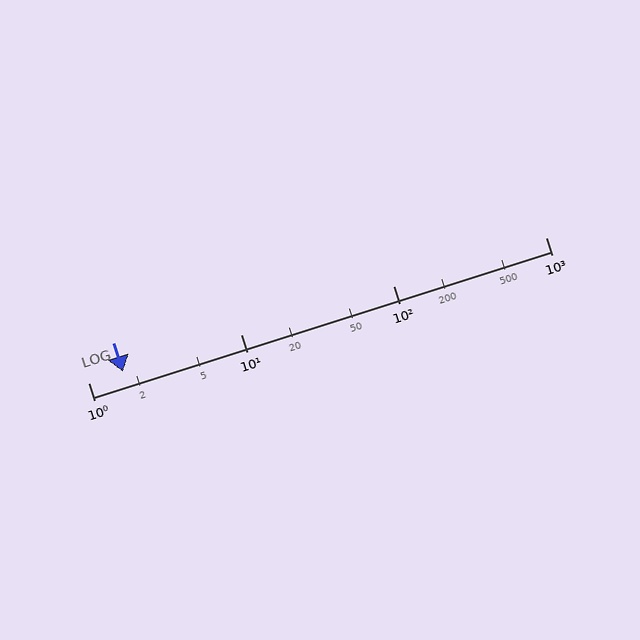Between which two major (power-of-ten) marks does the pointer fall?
The pointer is between 1 and 10.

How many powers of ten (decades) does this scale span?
The scale spans 3 decades, from 1 to 1000.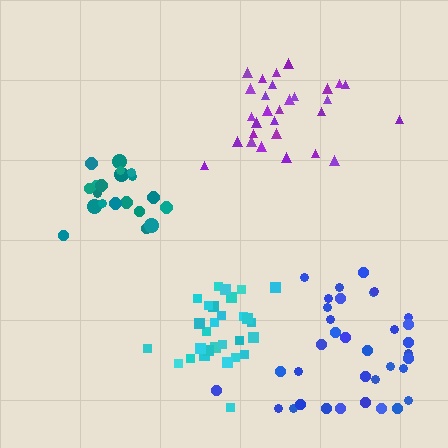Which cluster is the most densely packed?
Cyan.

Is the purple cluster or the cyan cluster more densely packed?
Cyan.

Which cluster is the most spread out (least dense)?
Blue.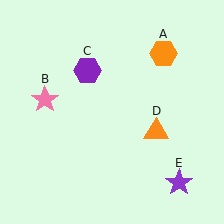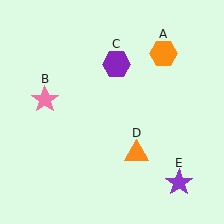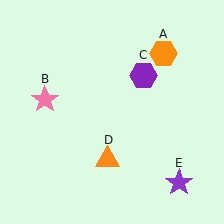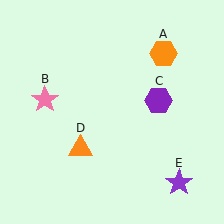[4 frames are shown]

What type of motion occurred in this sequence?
The purple hexagon (object C), orange triangle (object D) rotated clockwise around the center of the scene.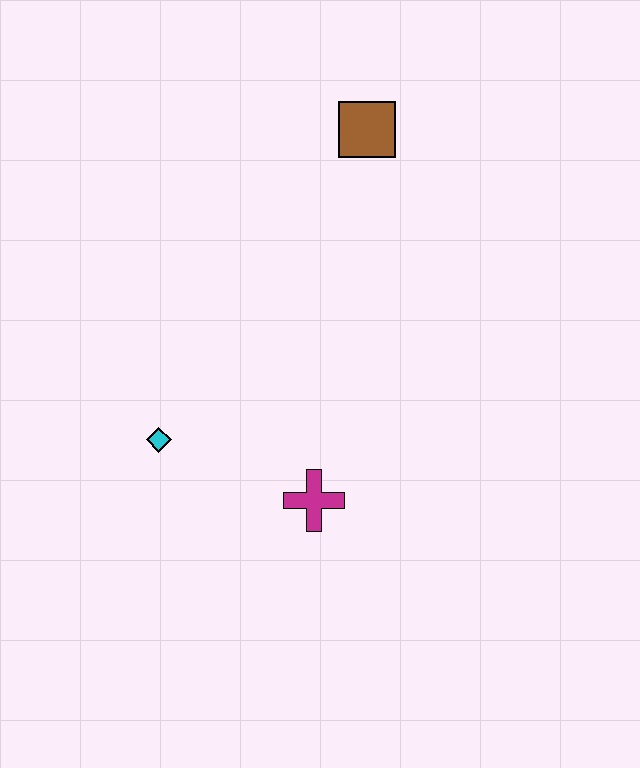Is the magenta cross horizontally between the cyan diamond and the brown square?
Yes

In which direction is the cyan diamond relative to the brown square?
The cyan diamond is below the brown square.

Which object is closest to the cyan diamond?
The magenta cross is closest to the cyan diamond.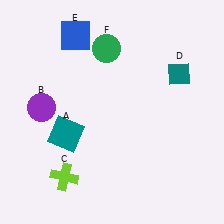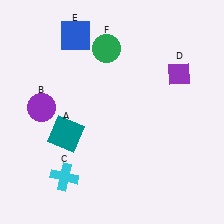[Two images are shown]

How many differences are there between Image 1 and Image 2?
There are 2 differences between the two images.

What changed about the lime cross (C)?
In Image 1, C is lime. In Image 2, it changed to cyan.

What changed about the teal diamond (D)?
In Image 1, D is teal. In Image 2, it changed to purple.